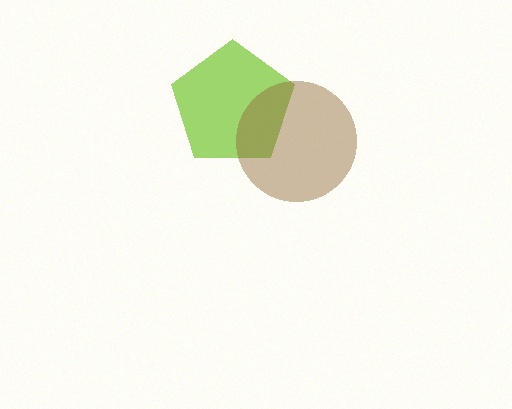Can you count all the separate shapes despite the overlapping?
Yes, there are 2 separate shapes.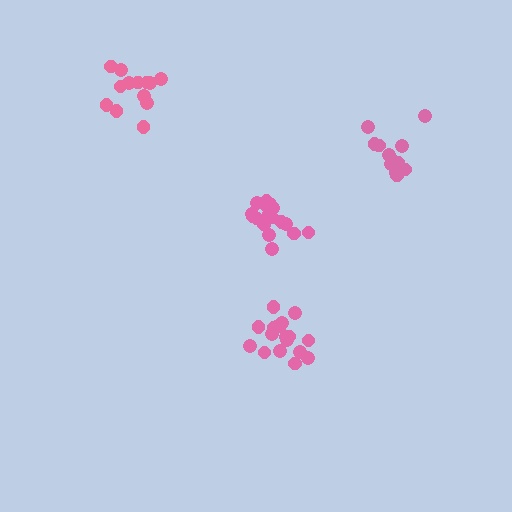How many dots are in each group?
Group 1: 18 dots, Group 2: 17 dots, Group 3: 12 dots, Group 4: 13 dots (60 total).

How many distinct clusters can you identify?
There are 4 distinct clusters.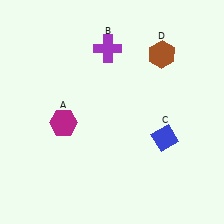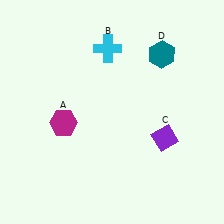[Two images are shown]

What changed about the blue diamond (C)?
In Image 1, C is blue. In Image 2, it changed to purple.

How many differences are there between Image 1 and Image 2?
There are 3 differences between the two images.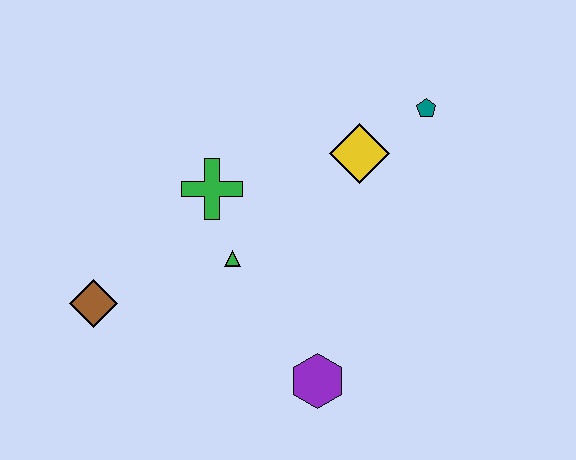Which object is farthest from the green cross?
The teal pentagon is farthest from the green cross.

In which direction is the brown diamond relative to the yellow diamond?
The brown diamond is to the left of the yellow diamond.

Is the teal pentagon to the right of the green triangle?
Yes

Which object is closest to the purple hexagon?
The green triangle is closest to the purple hexagon.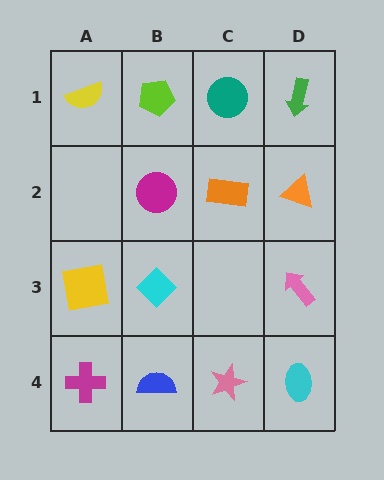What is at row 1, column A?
A yellow semicircle.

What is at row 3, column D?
A pink arrow.